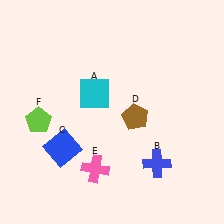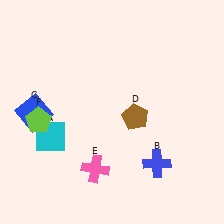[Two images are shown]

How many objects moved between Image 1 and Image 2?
2 objects moved between the two images.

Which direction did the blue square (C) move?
The blue square (C) moved up.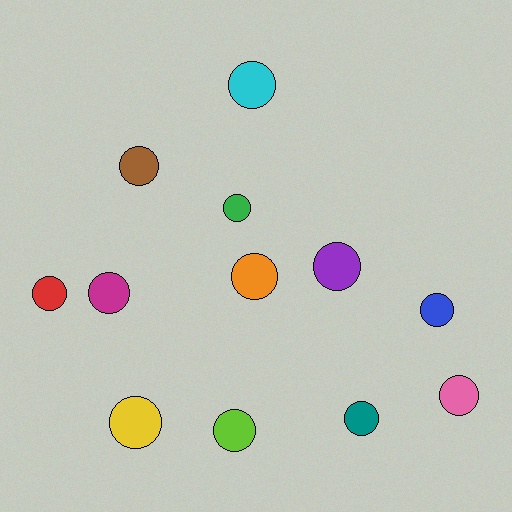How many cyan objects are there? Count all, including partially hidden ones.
There is 1 cyan object.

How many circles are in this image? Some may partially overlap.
There are 12 circles.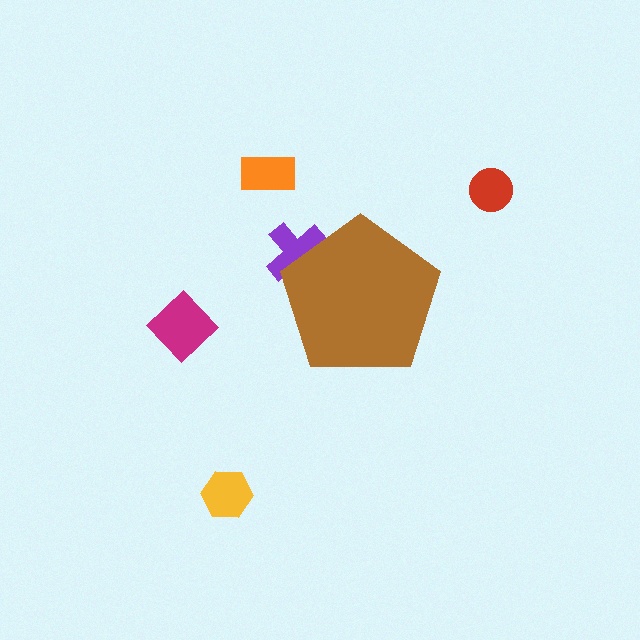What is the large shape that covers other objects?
A brown pentagon.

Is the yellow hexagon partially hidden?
No, the yellow hexagon is fully visible.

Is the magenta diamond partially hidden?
No, the magenta diamond is fully visible.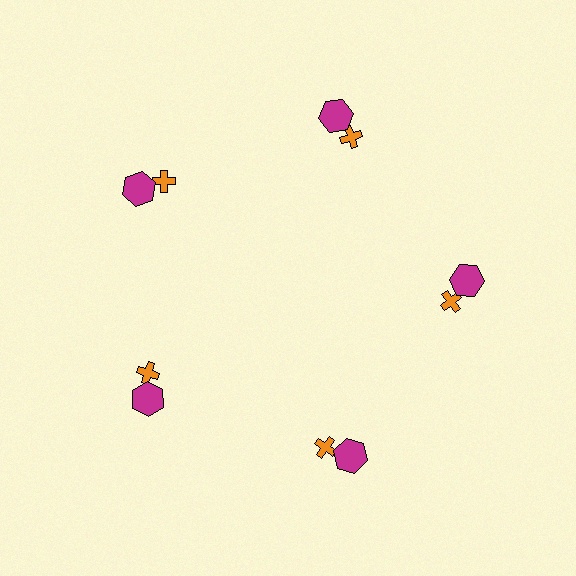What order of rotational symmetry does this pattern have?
This pattern has 5-fold rotational symmetry.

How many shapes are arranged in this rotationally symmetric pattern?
There are 10 shapes, arranged in 5 groups of 2.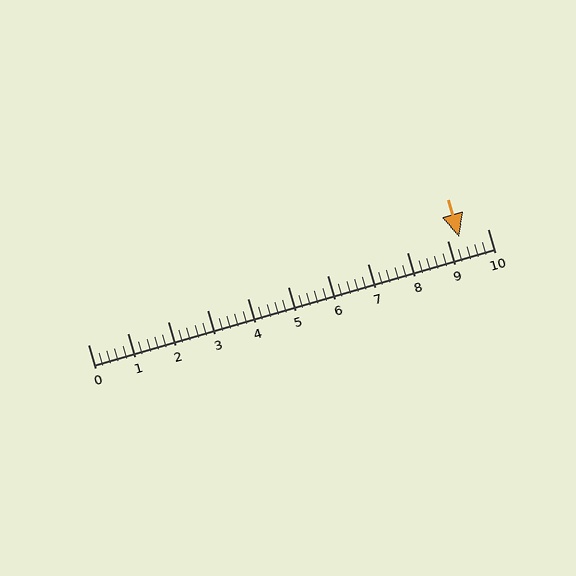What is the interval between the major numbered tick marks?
The major tick marks are spaced 1 units apart.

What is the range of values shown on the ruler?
The ruler shows values from 0 to 10.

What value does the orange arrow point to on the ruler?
The orange arrow points to approximately 9.3.